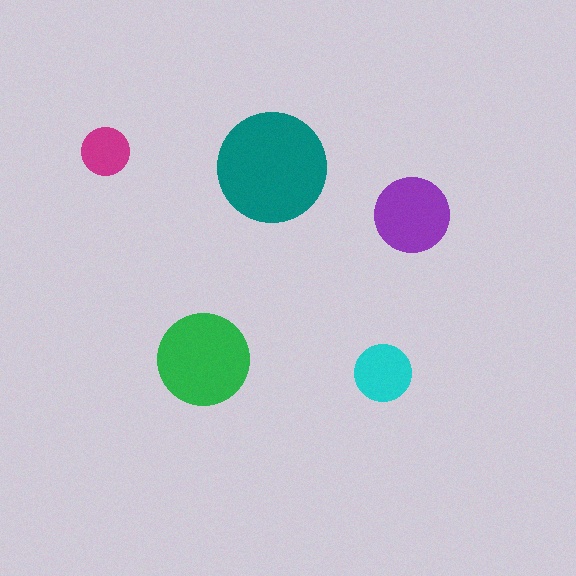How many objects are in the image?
There are 5 objects in the image.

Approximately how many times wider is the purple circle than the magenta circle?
About 1.5 times wider.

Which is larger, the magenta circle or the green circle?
The green one.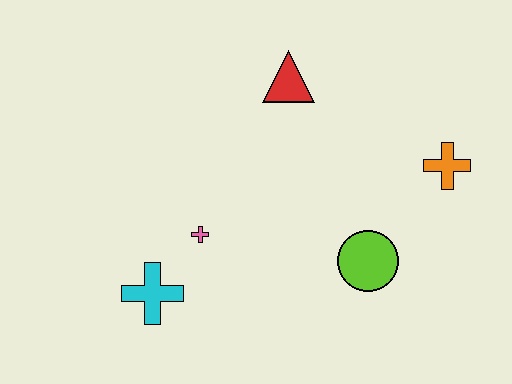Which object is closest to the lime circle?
The orange cross is closest to the lime circle.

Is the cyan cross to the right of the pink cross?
No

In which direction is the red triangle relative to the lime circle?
The red triangle is above the lime circle.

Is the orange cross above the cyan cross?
Yes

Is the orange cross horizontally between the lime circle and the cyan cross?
No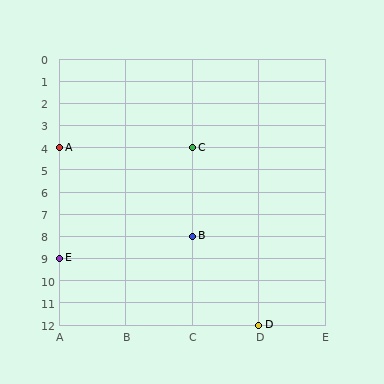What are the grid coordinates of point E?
Point E is at grid coordinates (A, 9).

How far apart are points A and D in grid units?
Points A and D are 3 columns and 8 rows apart (about 8.5 grid units diagonally).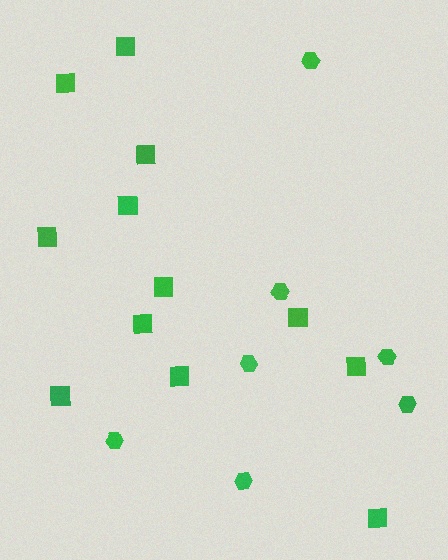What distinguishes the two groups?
There are 2 groups: one group of hexagons (7) and one group of squares (12).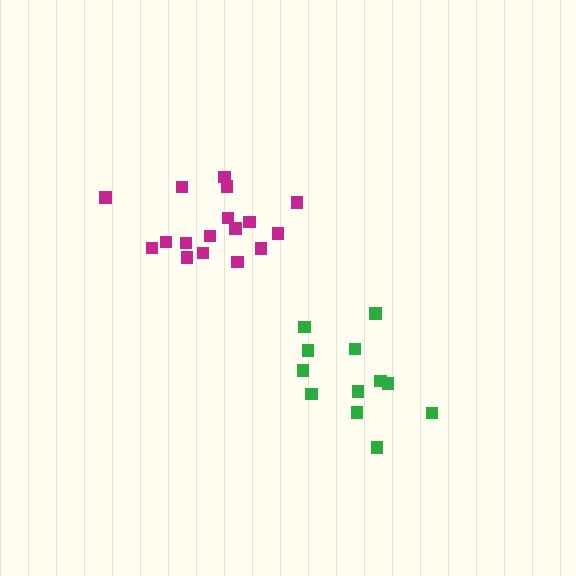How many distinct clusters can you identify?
There are 2 distinct clusters.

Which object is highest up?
The magenta cluster is topmost.